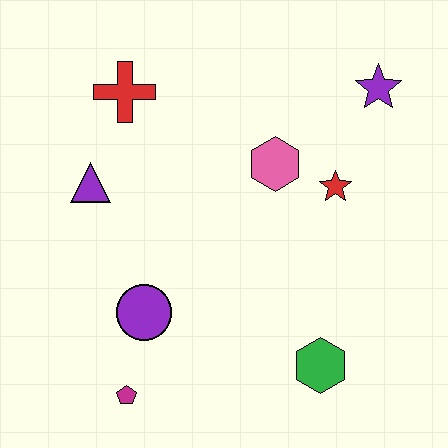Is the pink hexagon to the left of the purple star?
Yes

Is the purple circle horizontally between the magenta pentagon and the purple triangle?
No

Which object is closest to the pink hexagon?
The red star is closest to the pink hexagon.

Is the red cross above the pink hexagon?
Yes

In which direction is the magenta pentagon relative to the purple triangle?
The magenta pentagon is below the purple triangle.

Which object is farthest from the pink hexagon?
The magenta pentagon is farthest from the pink hexagon.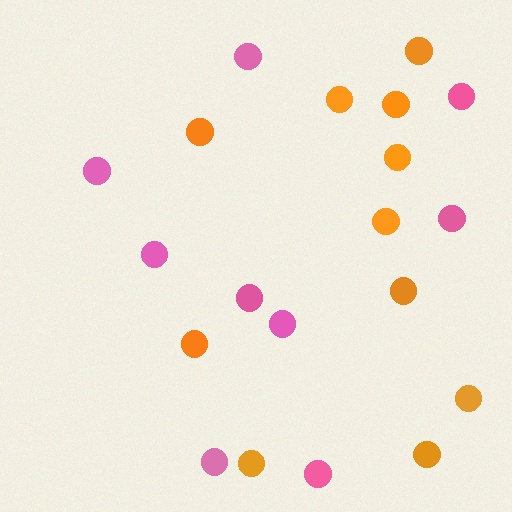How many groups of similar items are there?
There are 2 groups: one group of orange circles (11) and one group of pink circles (9).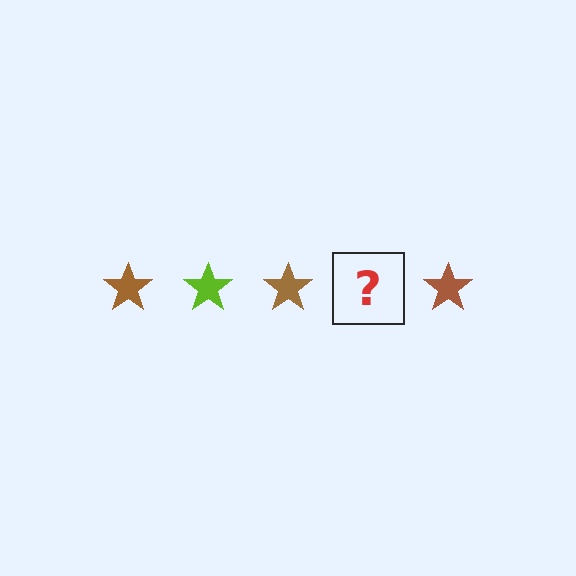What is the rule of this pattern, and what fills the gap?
The rule is that the pattern cycles through brown, lime stars. The gap should be filled with a lime star.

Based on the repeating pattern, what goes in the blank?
The blank should be a lime star.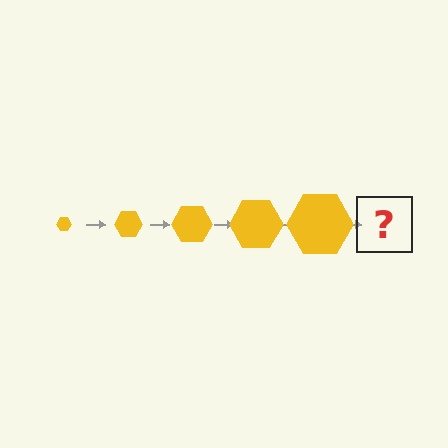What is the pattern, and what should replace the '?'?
The pattern is that the hexagon gets progressively larger each step. The '?' should be a yellow hexagon, larger than the previous one.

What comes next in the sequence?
The next element should be a yellow hexagon, larger than the previous one.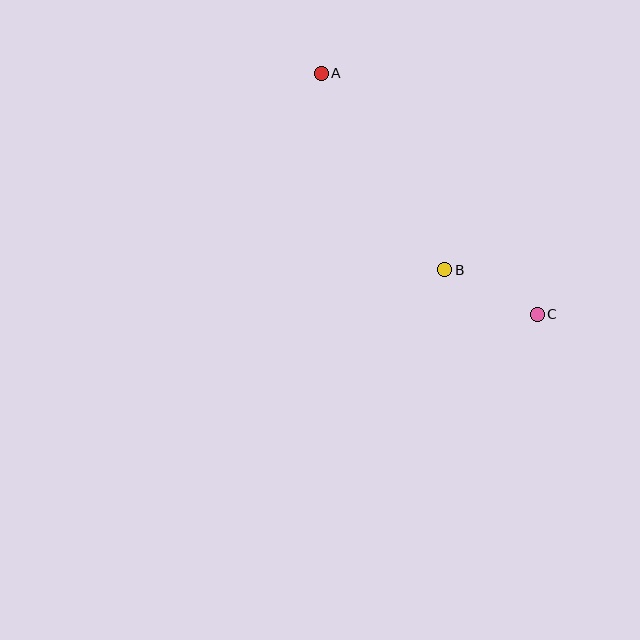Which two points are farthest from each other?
Points A and C are farthest from each other.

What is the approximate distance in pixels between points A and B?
The distance between A and B is approximately 232 pixels.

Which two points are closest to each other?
Points B and C are closest to each other.